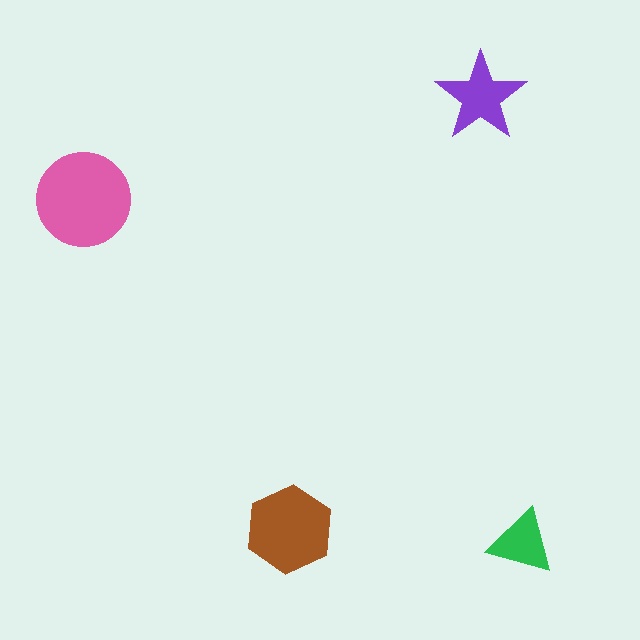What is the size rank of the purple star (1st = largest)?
3rd.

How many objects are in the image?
There are 4 objects in the image.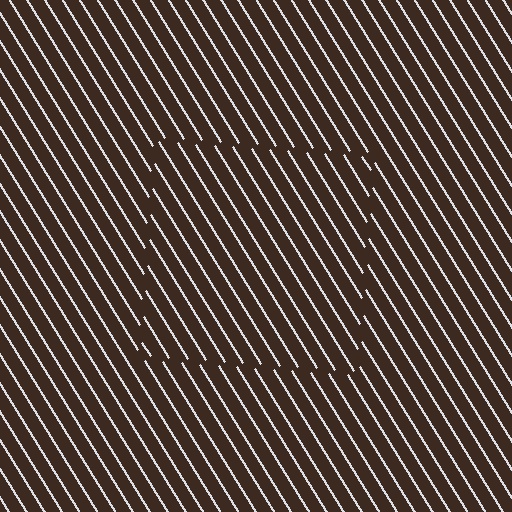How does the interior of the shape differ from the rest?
The interior of the shape contains the same grating, shifted by half a period — the contour is defined by the phase discontinuity where line-ends from the inner and outer gratings abut.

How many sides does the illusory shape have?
4 sides — the line-ends trace a square.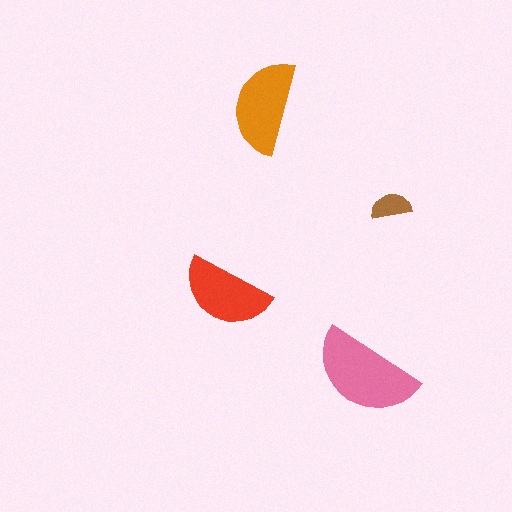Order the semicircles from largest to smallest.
the pink one, the orange one, the red one, the brown one.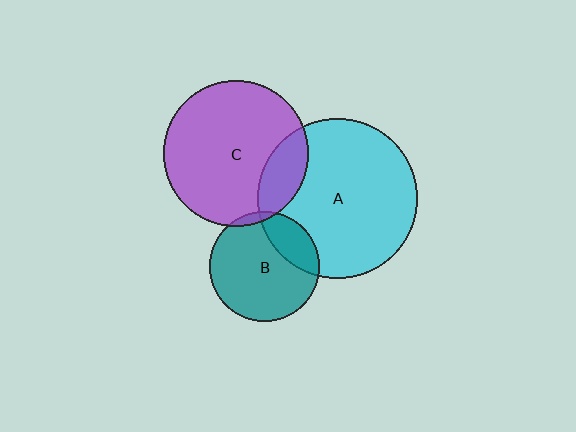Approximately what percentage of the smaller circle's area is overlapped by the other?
Approximately 25%.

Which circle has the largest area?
Circle A (cyan).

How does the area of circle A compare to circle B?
Approximately 2.1 times.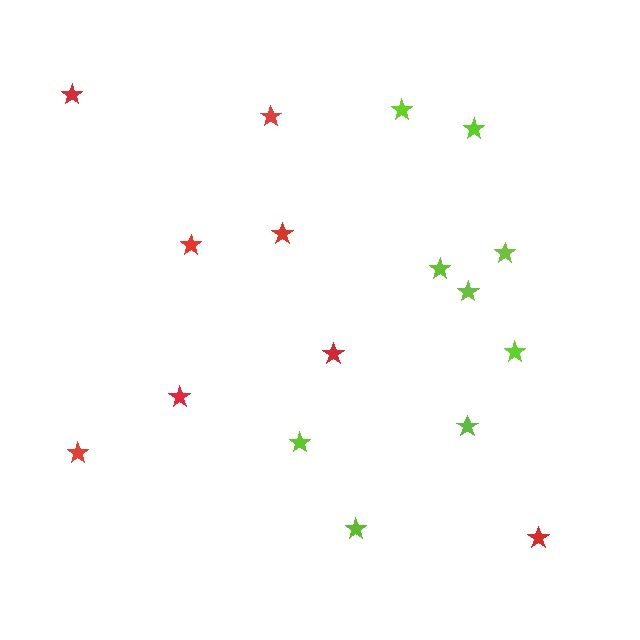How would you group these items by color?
There are 2 groups: one group of red stars (8) and one group of lime stars (9).